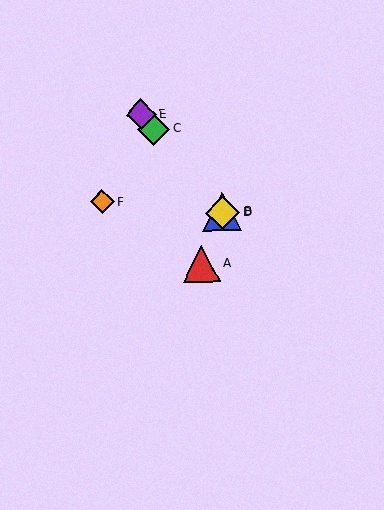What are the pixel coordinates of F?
Object F is at (102, 202).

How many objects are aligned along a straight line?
4 objects (B, C, D, E) are aligned along a straight line.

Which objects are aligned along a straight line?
Objects B, C, D, E are aligned along a straight line.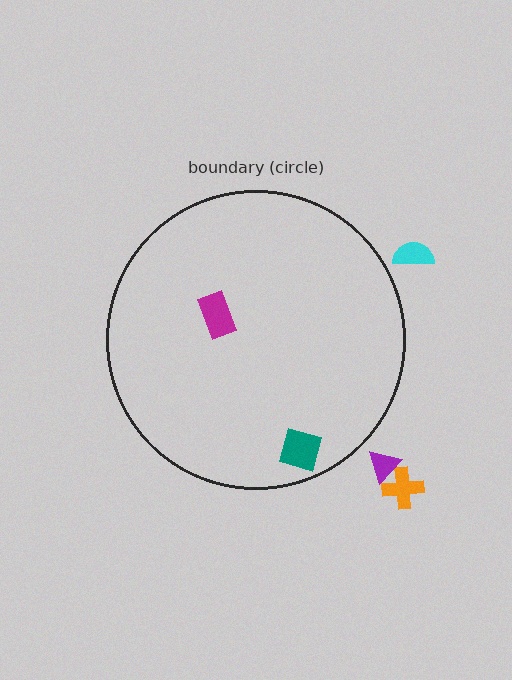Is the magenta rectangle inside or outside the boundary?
Inside.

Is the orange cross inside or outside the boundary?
Outside.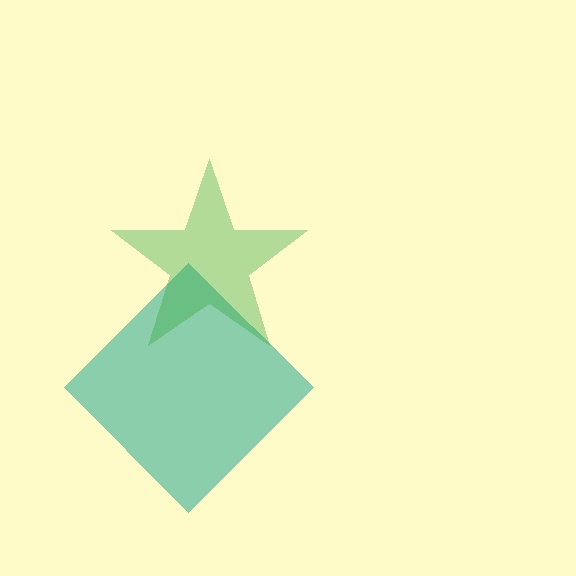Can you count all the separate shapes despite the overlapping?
Yes, there are 2 separate shapes.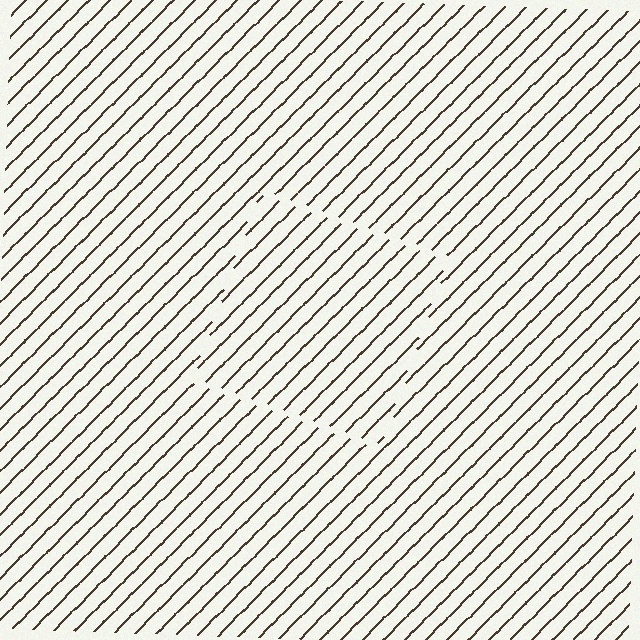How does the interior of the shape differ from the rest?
The interior of the shape contains the same grating, shifted by half a period — the contour is defined by the phase discontinuity where line-ends from the inner and outer gratings abut.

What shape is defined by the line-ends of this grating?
An illusory square. The interior of the shape contains the same grating, shifted by half a period — the contour is defined by the phase discontinuity where line-ends from the inner and outer gratings abut.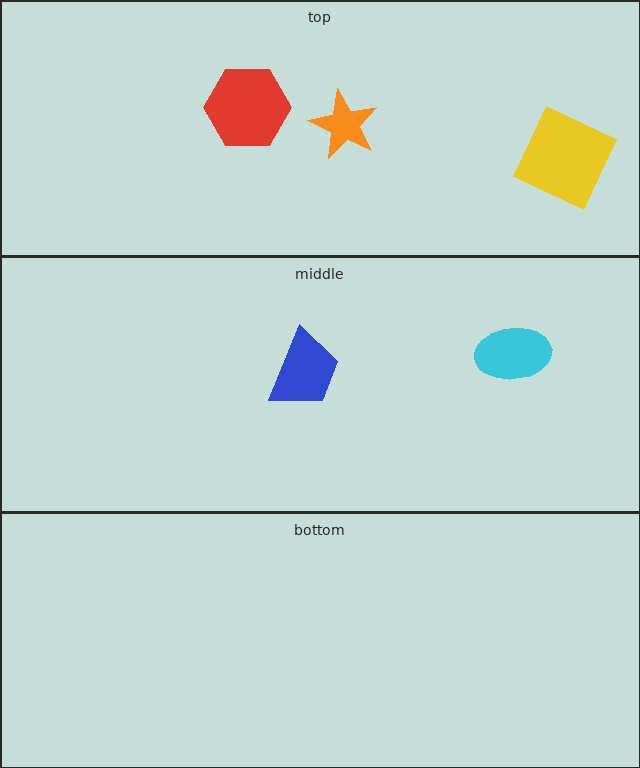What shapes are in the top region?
The orange star, the red hexagon, the yellow square.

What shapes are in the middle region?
The cyan ellipse, the blue trapezoid.